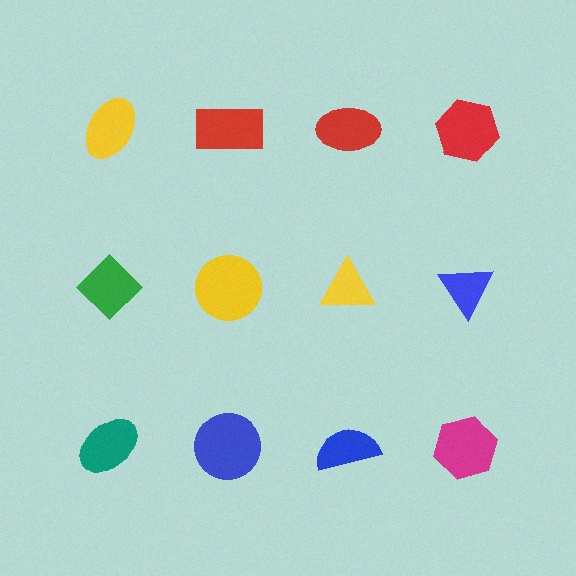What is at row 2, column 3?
A yellow triangle.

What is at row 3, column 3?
A blue semicircle.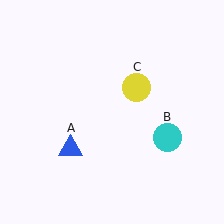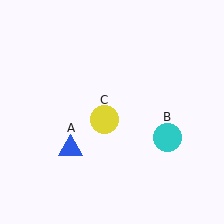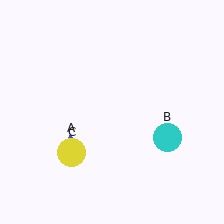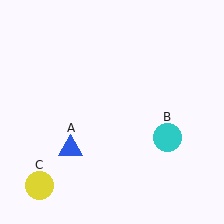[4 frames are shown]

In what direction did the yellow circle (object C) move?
The yellow circle (object C) moved down and to the left.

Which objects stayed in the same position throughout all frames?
Blue triangle (object A) and cyan circle (object B) remained stationary.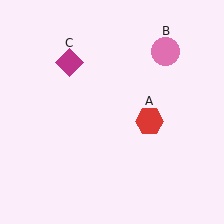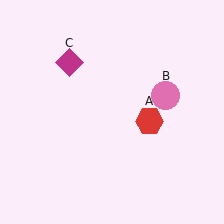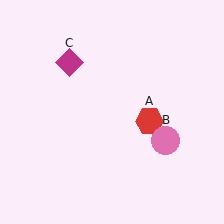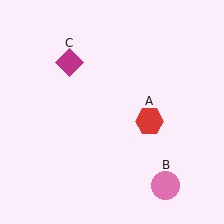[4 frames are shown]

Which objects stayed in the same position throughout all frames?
Red hexagon (object A) and magenta diamond (object C) remained stationary.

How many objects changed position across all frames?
1 object changed position: pink circle (object B).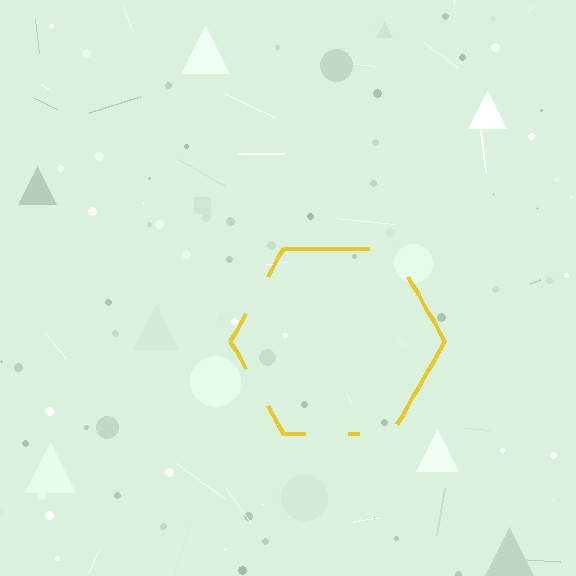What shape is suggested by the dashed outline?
The dashed outline suggests a hexagon.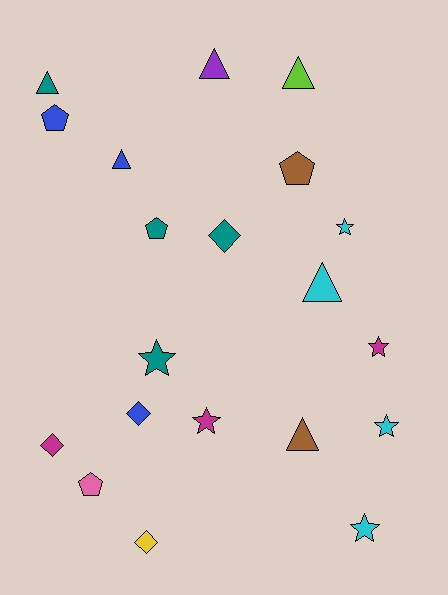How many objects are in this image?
There are 20 objects.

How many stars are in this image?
There are 6 stars.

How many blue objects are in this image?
There are 3 blue objects.